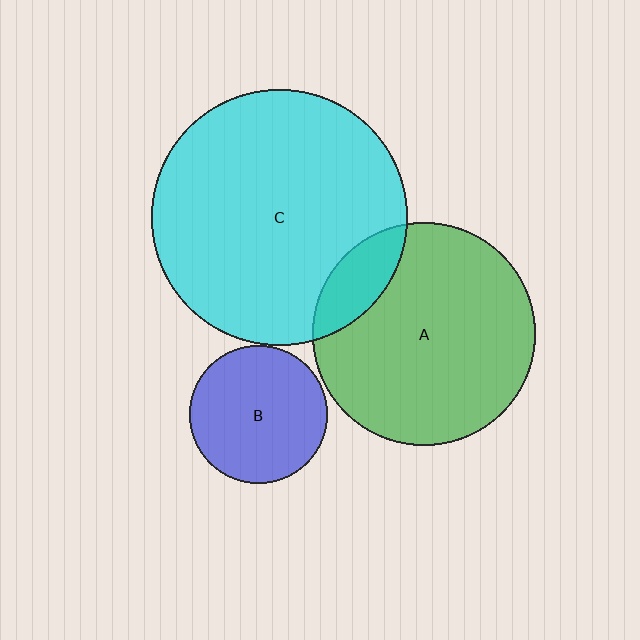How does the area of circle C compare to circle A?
Approximately 1.3 times.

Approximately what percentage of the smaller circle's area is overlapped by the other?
Approximately 15%.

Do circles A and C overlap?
Yes.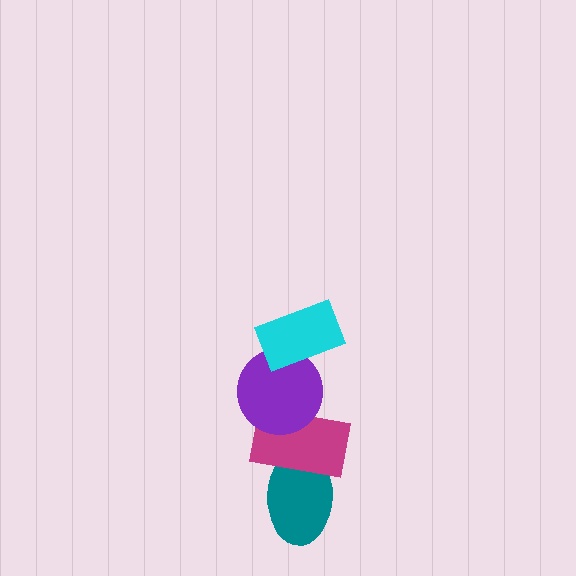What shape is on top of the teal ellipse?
The magenta rectangle is on top of the teal ellipse.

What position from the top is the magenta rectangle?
The magenta rectangle is 3rd from the top.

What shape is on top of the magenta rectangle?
The purple circle is on top of the magenta rectangle.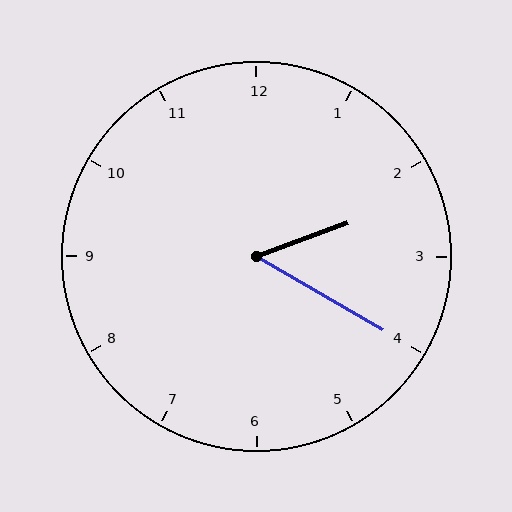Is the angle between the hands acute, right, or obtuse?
It is acute.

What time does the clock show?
2:20.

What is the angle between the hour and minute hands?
Approximately 50 degrees.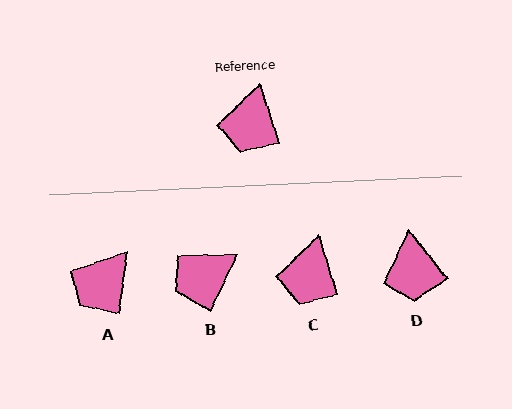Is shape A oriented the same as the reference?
No, it is off by about 25 degrees.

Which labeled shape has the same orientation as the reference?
C.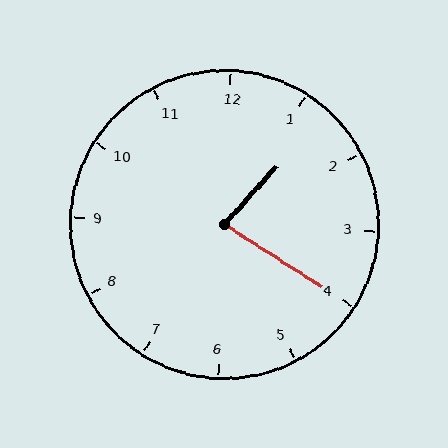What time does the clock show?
1:20.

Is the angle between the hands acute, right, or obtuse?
It is acute.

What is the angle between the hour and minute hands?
Approximately 80 degrees.